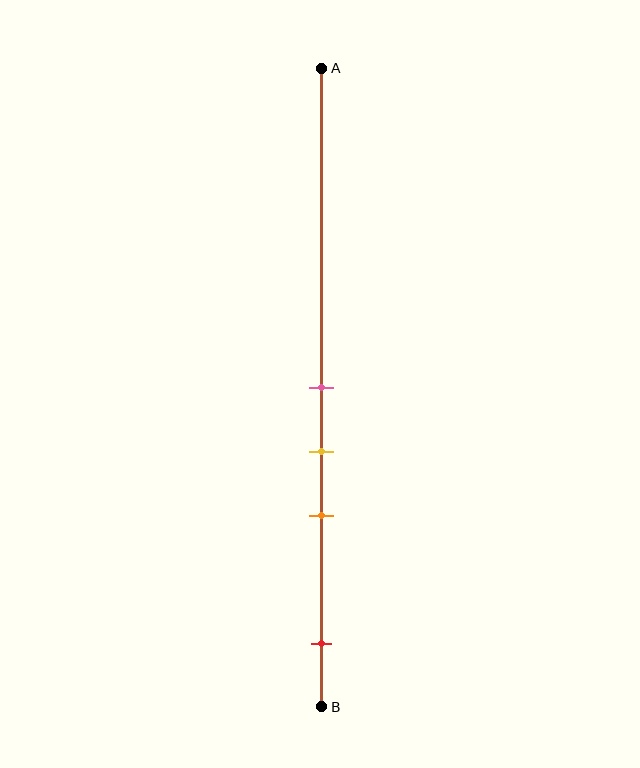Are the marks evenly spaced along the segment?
No, the marks are not evenly spaced.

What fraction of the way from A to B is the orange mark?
The orange mark is approximately 70% (0.7) of the way from A to B.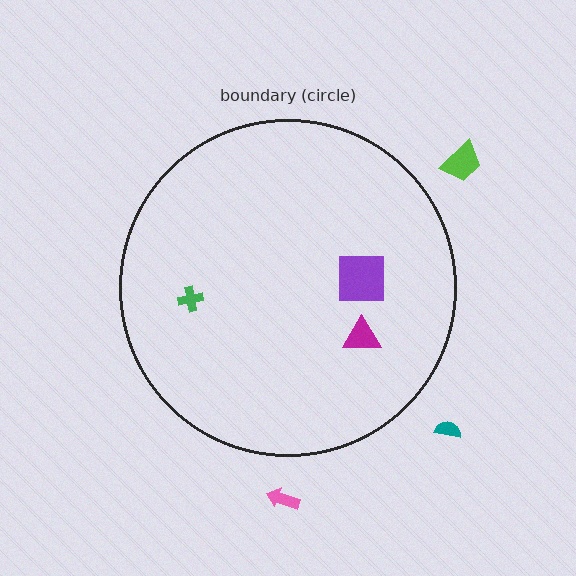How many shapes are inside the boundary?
3 inside, 3 outside.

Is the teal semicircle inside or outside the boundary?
Outside.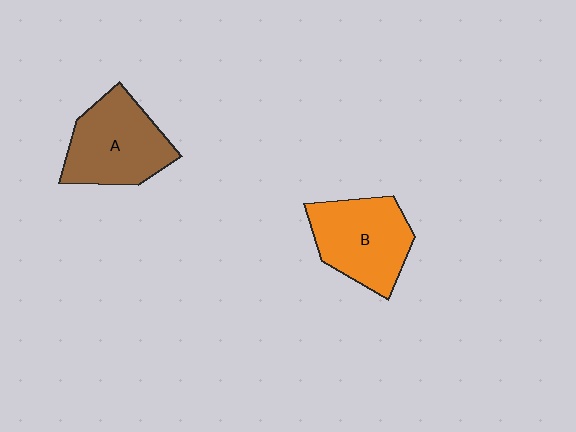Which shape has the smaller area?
Shape B (orange).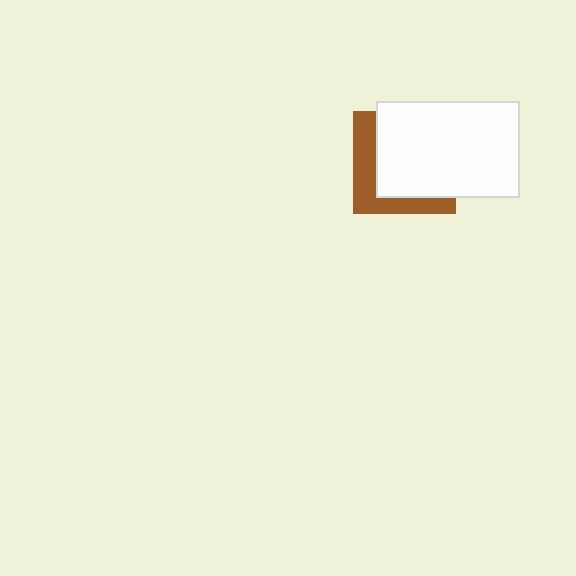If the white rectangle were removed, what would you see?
You would see the complete brown square.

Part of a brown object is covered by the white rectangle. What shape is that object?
It is a square.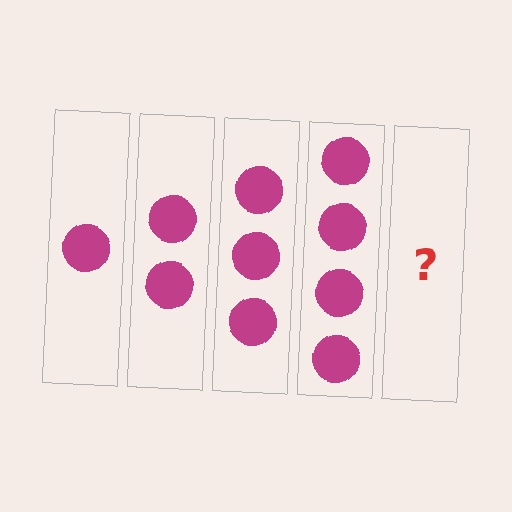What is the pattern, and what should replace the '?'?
The pattern is that each step adds one more circle. The '?' should be 5 circles.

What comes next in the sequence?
The next element should be 5 circles.